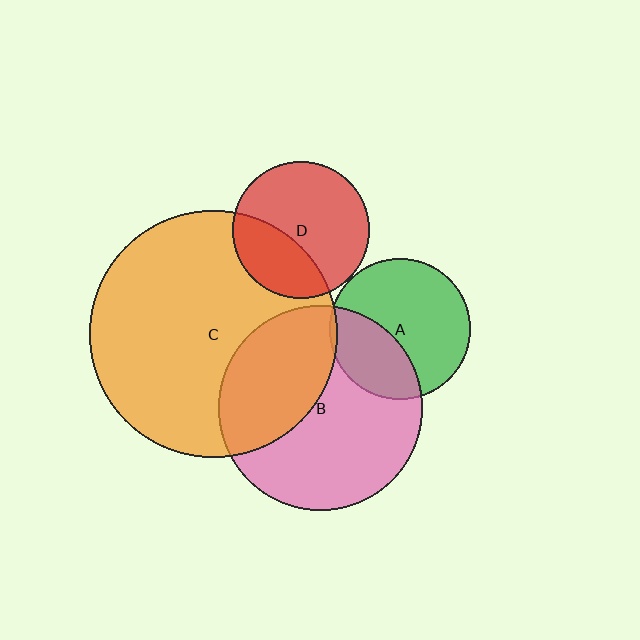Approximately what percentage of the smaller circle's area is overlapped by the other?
Approximately 35%.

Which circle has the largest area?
Circle C (orange).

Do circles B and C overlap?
Yes.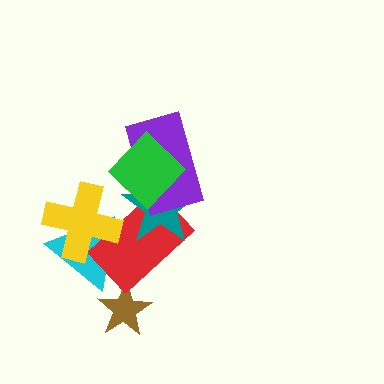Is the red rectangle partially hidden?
Yes, it is partially covered by another shape.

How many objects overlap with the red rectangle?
4 objects overlap with the red rectangle.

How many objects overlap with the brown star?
0 objects overlap with the brown star.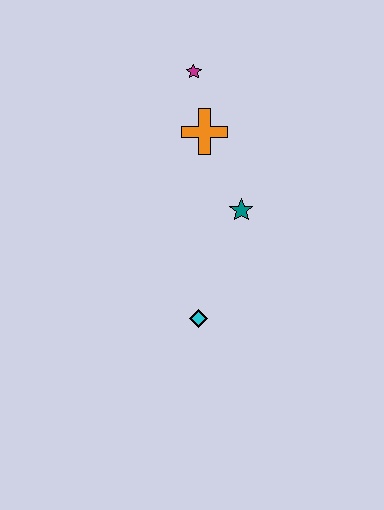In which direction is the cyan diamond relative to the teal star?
The cyan diamond is below the teal star.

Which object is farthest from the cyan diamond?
The magenta star is farthest from the cyan diamond.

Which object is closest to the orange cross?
The magenta star is closest to the orange cross.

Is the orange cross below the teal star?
No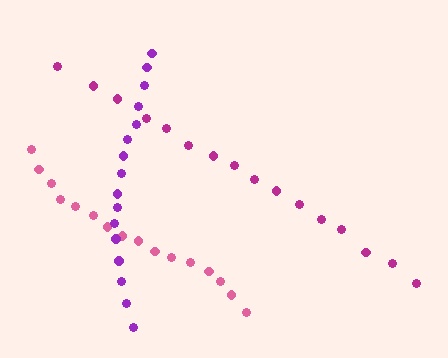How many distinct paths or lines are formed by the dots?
There are 3 distinct paths.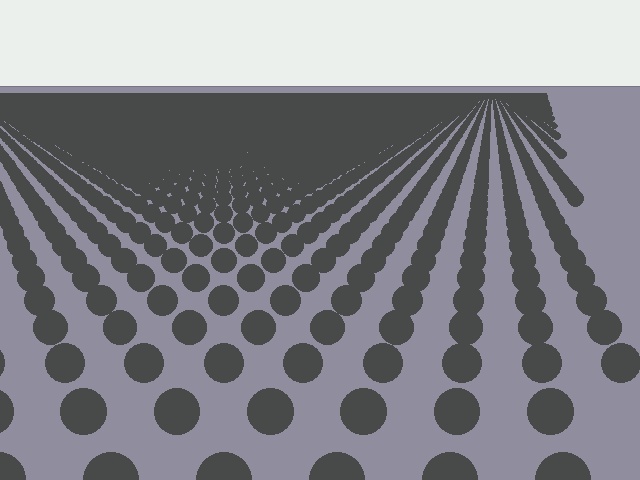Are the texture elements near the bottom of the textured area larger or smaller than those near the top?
Larger. Near the bottom, elements are closer to the viewer and appear at a bigger on-screen size.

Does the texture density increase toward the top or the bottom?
Density increases toward the top.